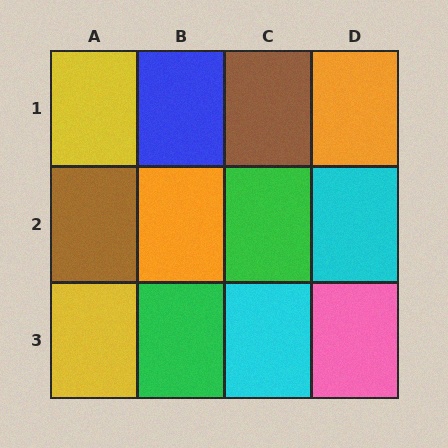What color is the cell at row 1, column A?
Yellow.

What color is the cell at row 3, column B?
Green.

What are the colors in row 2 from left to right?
Brown, orange, green, cyan.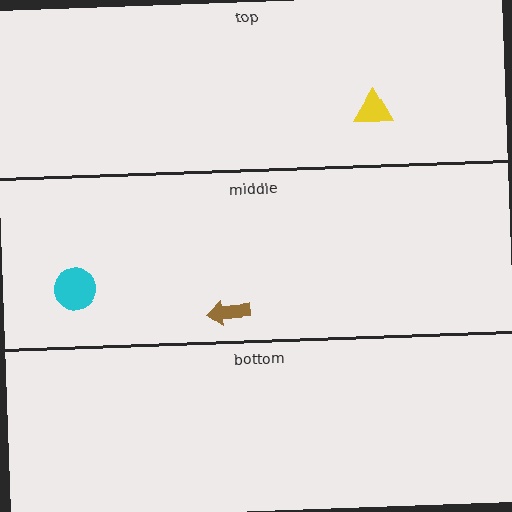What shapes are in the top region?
The yellow triangle.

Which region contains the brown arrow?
The middle region.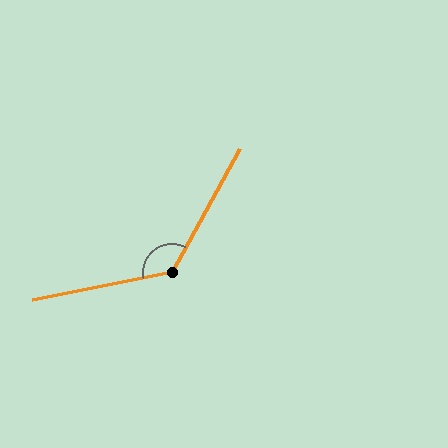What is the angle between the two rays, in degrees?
Approximately 130 degrees.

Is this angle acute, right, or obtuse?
It is obtuse.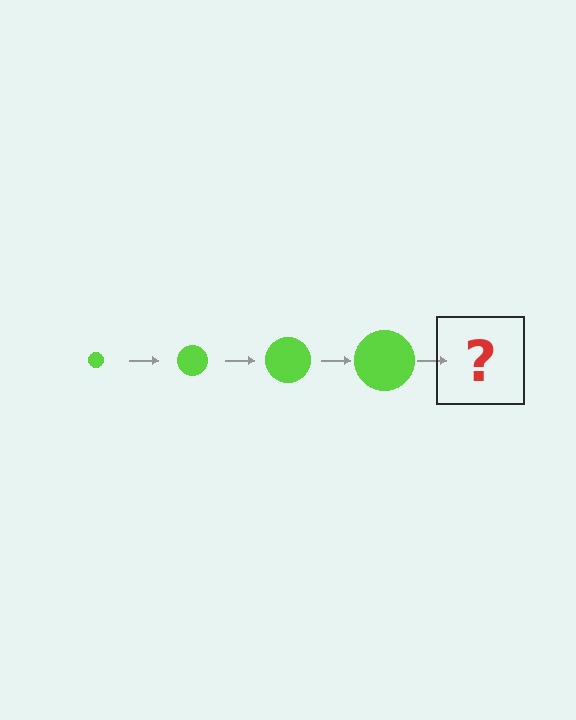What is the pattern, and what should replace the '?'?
The pattern is that the circle gets progressively larger each step. The '?' should be a lime circle, larger than the previous one.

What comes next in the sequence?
The next element should be a lime circle, larger than the previous one.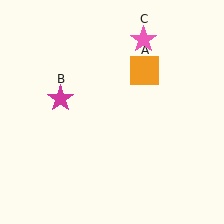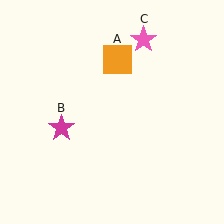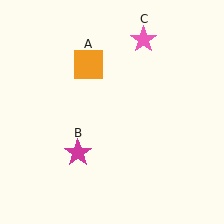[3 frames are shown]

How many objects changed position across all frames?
2 objects changed position: orange square (object A), magenta star (object B).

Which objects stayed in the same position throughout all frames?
Pink star (object C) remained stationary.